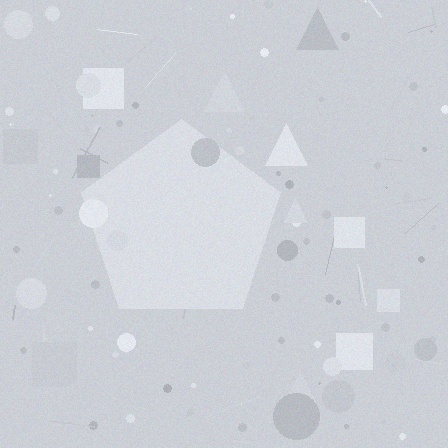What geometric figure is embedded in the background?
A pentagon is embedded in the background.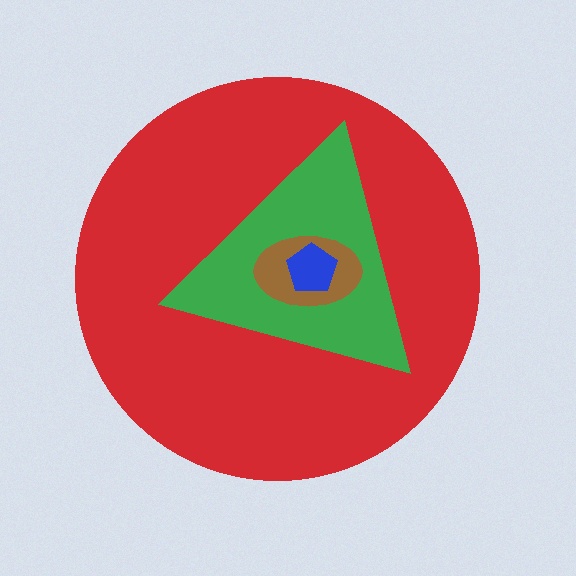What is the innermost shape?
The blue pentagon.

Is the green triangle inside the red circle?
Yes.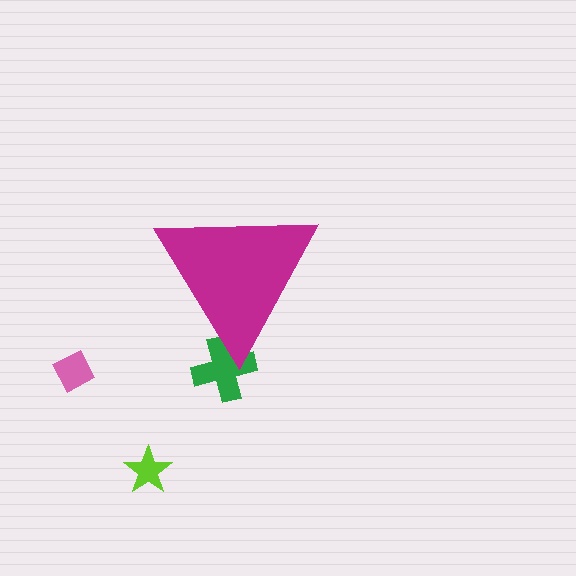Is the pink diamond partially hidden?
No, the pink diamond is fully visible.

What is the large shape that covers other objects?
A magenta triangle.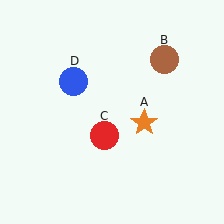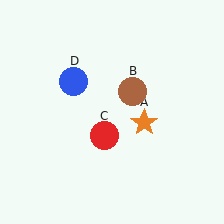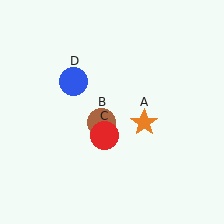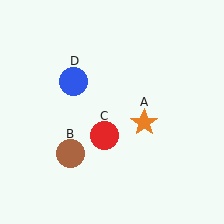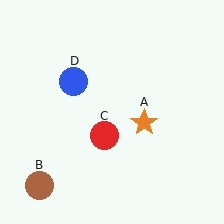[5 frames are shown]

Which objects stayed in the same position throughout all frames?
Orange star (object A) and red circle (object C) and blue circle (object D) remained stationary.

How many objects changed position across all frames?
1 object changed position: brown circle (object B).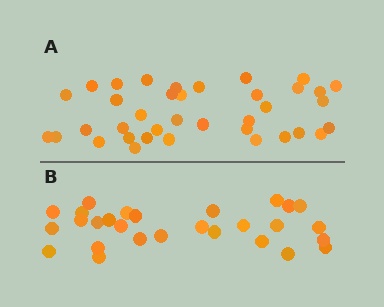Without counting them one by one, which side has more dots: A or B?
Region A (the top region) has more dots.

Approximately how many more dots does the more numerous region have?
Region A has roughly 8 or so more dots than region B.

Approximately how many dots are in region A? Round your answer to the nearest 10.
About 40 dots. (The exact count is 37, which rounds to 40.)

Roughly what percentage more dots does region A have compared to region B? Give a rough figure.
About 30% more.